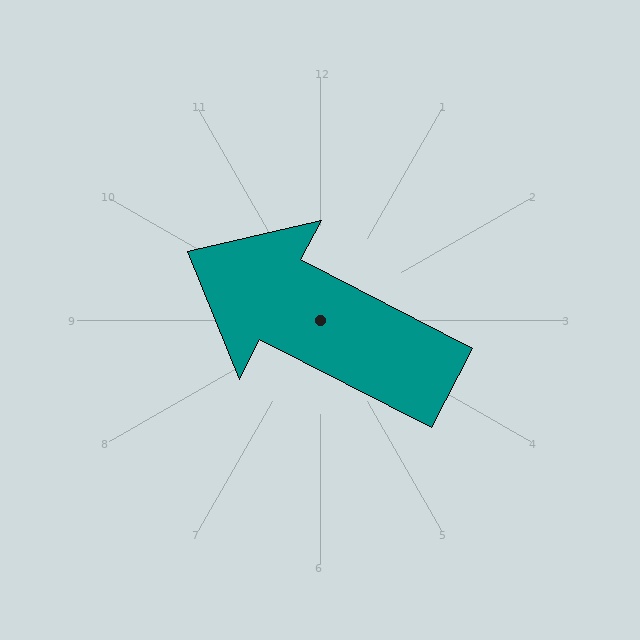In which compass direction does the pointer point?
Northwest.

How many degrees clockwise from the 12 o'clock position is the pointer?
Approximately 297 degrees.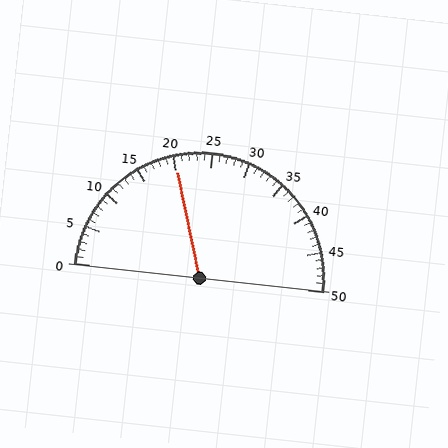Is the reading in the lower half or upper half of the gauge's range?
The reading is in the lower half of the range (0 to 50).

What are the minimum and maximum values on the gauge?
The gauge ranges from 0 to 50.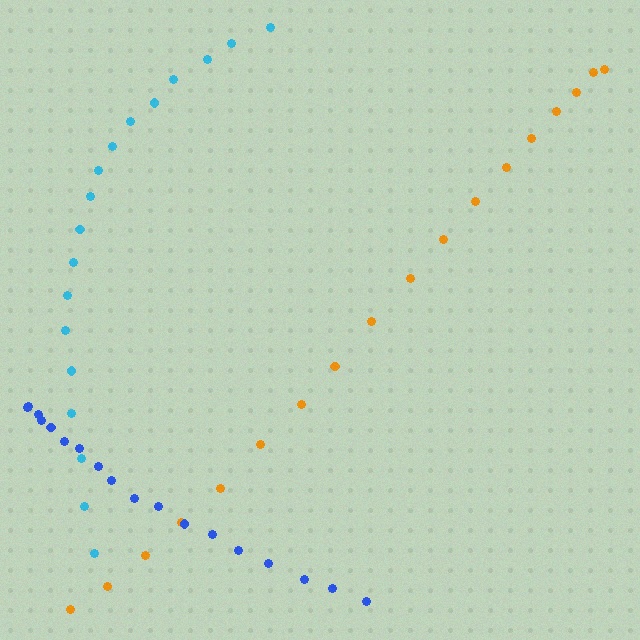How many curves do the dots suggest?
There are 3 distinct paths.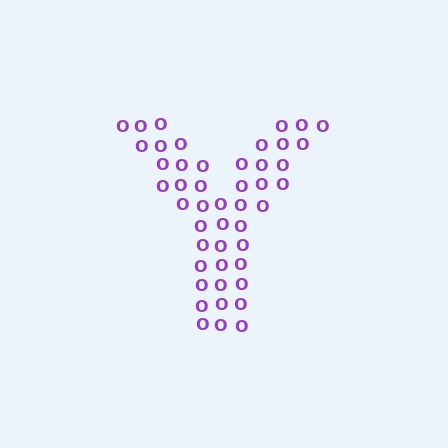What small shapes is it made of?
It is made of small letter O's.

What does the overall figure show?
The overall figure shows the letter Y.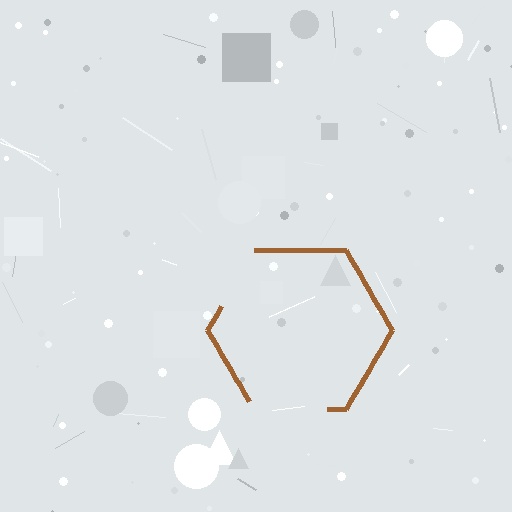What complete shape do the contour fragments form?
The contour fragments form a hexagon.